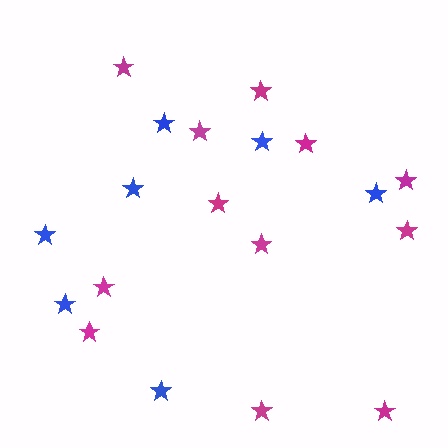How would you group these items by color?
There are 2 groups: one group of magenta stars (12) and one group of blue stars (7).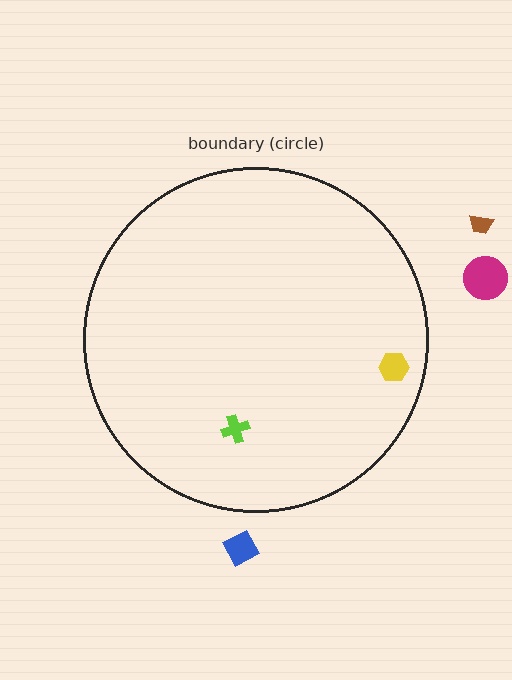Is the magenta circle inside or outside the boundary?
Outside.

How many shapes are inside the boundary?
2 inside, 3 outside.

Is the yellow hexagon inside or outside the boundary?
Inside.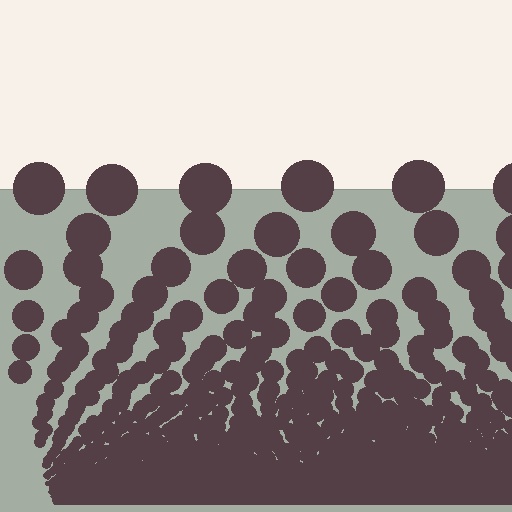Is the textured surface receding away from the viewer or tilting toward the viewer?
The surface appears to tilt toward the viewer. Texture elements get larger and sparser toward the top.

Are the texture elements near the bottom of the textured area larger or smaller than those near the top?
Smaller. The gradient is inverted — elements near the bottom are smaller and denser.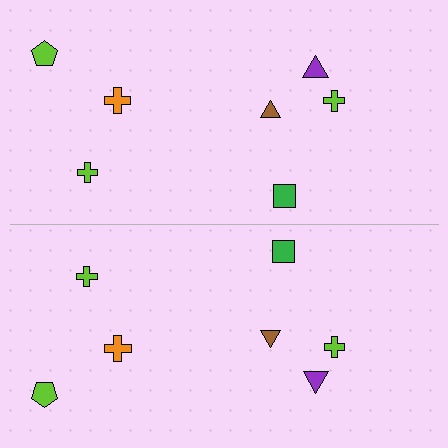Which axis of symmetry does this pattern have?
The pattern has a horizontal axis of symmetry running through the center of the image.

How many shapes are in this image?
There are 14 shapes in this image.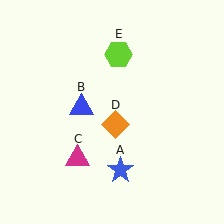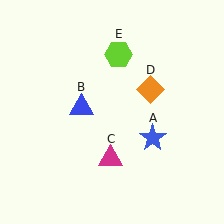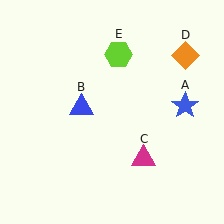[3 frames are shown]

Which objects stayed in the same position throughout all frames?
Blue triangle (object B) and lime hexagon (object E) remained stationary.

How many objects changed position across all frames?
3 objects changed position: blue star (object A), magenta triangle (object C), orange diamond (object D).